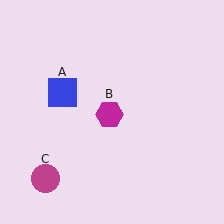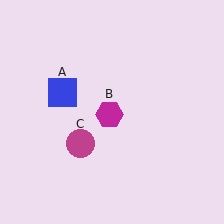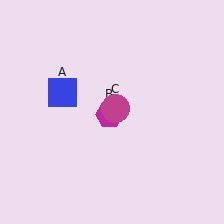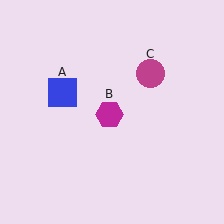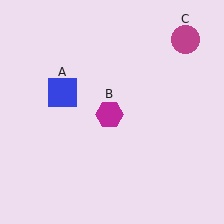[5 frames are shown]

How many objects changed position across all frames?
1 object changed position: magenta circle (object C).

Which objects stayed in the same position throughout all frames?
Blue square (object A) and magenta hexagon (object B) remained stationary.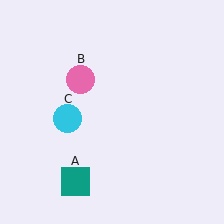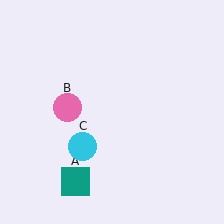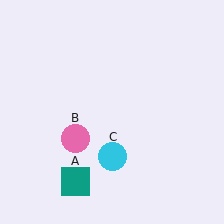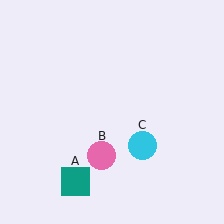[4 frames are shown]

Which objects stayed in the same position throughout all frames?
Teal square (object A) remained stationary.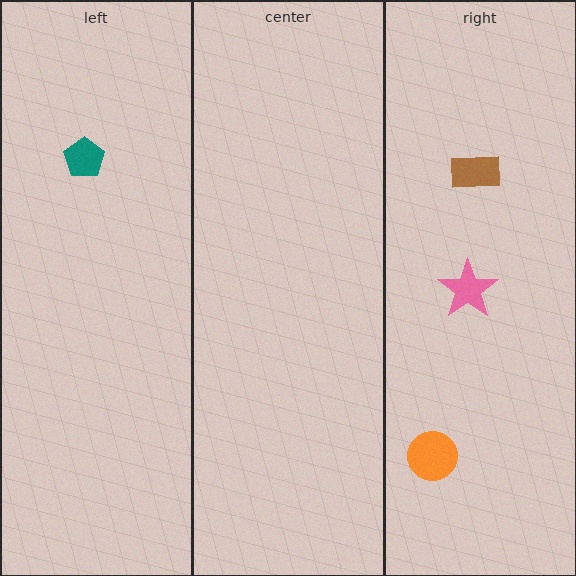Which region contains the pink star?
The right region.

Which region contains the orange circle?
The right region.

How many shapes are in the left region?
1.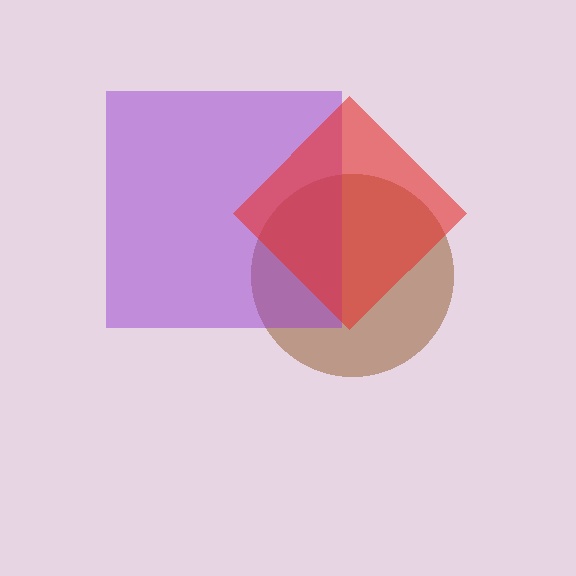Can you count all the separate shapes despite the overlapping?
Yes, there are 3 separate shapes.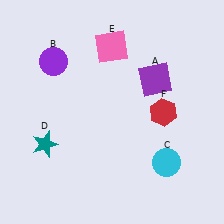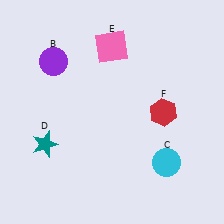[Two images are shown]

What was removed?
The purple square (A) was removed in Image 2.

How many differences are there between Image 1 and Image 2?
There is 1 difference between the two images.